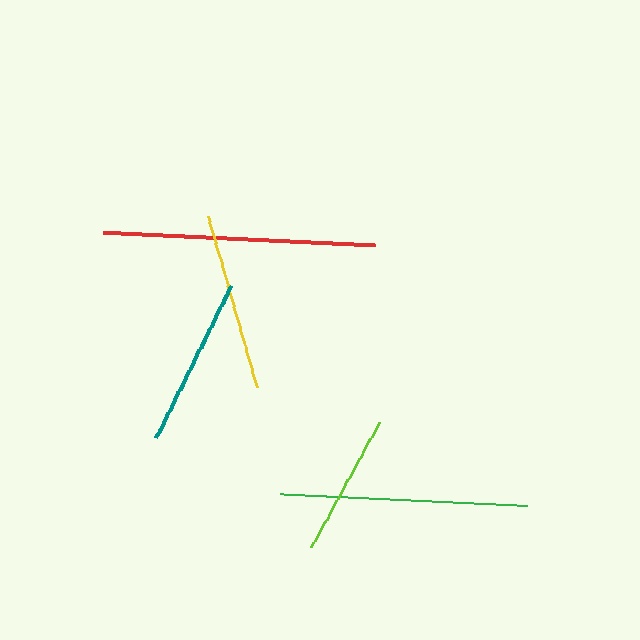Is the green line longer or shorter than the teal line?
The green line is longer than the teal line.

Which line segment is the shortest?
The lime line is the shortest at approximately 143 pixels.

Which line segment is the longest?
The red line is the longest at approximately 273 pixels.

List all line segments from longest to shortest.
From longest to shortest: red, green, yellow, teal, lime.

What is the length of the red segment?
The red segment is approximately 273 pixels long.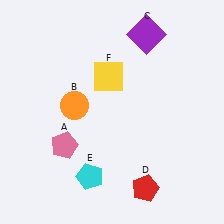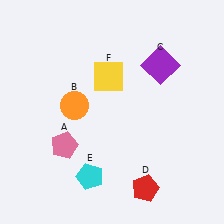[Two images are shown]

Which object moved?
The purple square (C) moved down.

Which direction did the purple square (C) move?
The purple square (C) moved down.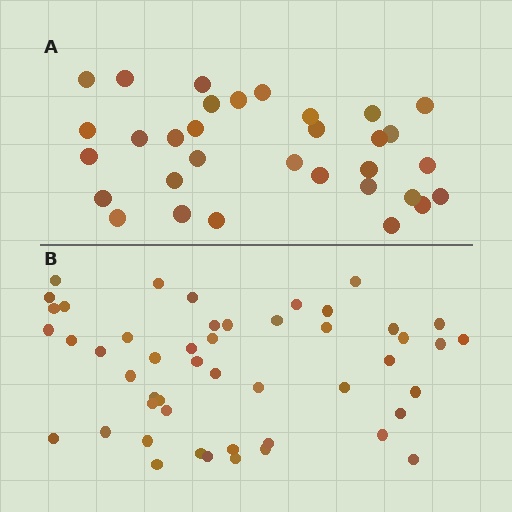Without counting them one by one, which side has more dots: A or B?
Region B (the bottom region) has more dots.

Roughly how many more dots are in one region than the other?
Region B has approximately 15 more dots than region A.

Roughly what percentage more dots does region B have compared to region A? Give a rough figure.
About 55% more.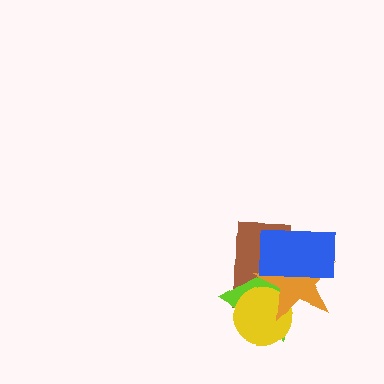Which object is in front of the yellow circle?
The orange star is in front of the yellow circle.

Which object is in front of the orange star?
The blue rectangle is in front of the orange star.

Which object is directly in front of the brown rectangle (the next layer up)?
The lime triangle is directly in front of the brown rectangle.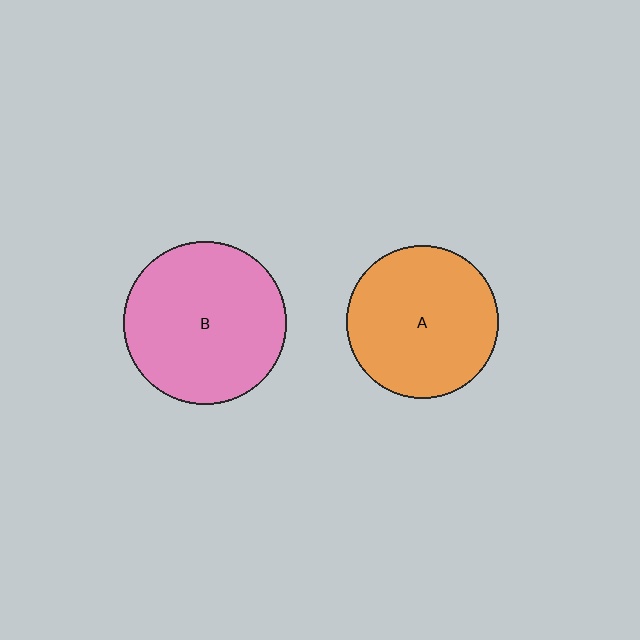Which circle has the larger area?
Circle B (pink).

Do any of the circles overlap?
No, none of the circles overlap.